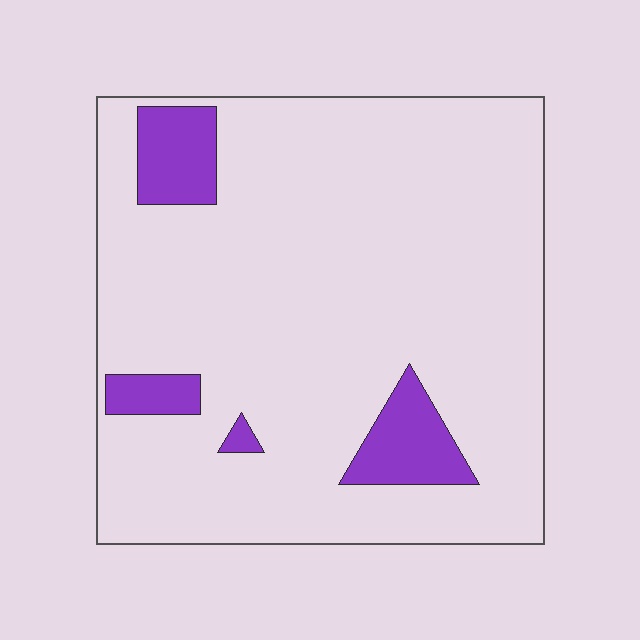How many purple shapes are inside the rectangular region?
4.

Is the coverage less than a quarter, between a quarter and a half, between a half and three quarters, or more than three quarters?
Less than a quarter.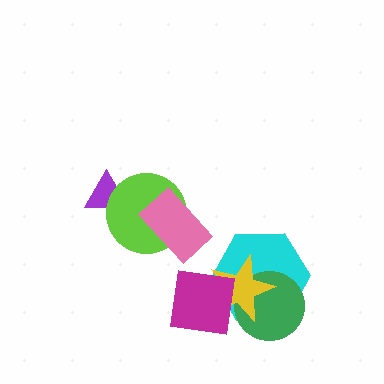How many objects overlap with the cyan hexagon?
3 objects overlap with the cyan hexagon.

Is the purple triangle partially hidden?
Yes, it is partially covered by another shape.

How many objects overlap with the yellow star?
3 objects overlap with the yellow star.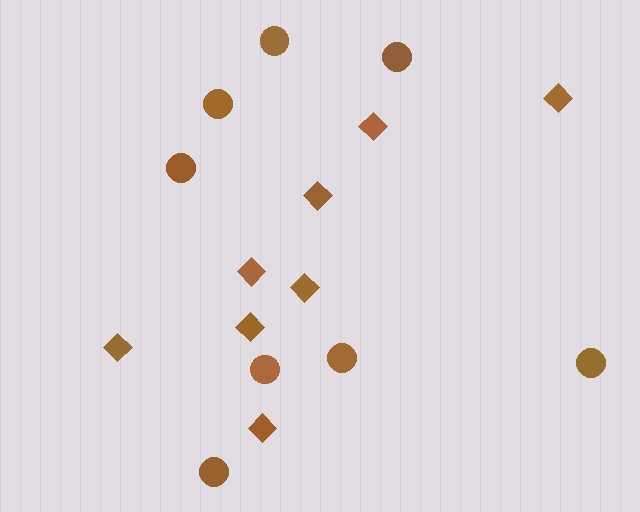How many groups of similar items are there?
There are 2 groups: one group of diamonds (8) and one group of circles (8).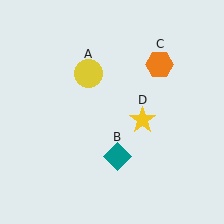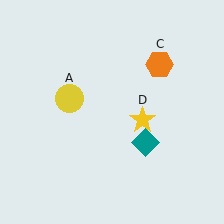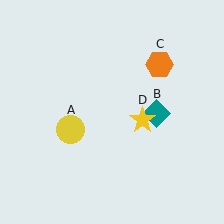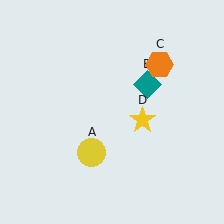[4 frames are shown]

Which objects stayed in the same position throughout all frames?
Orange hexagon (object C) and yellow star (object D) remained stationary.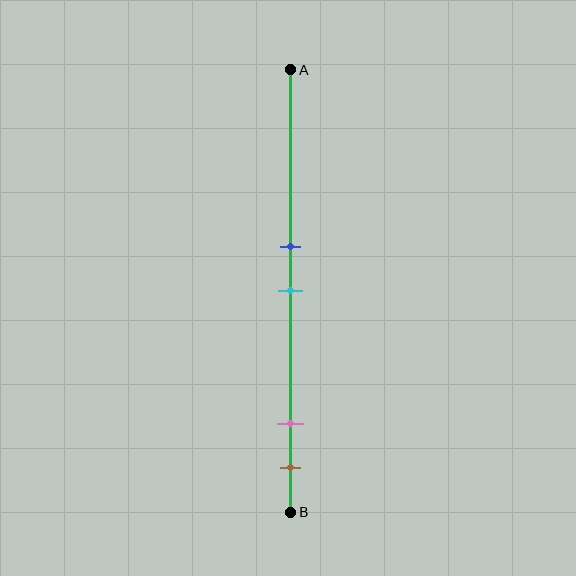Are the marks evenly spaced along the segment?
No, the marks are not evenly spaced.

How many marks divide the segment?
There are 4 marks dividing the segment.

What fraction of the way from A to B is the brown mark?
The brown mark is approximately 90% (0.9) of the way from A to B.